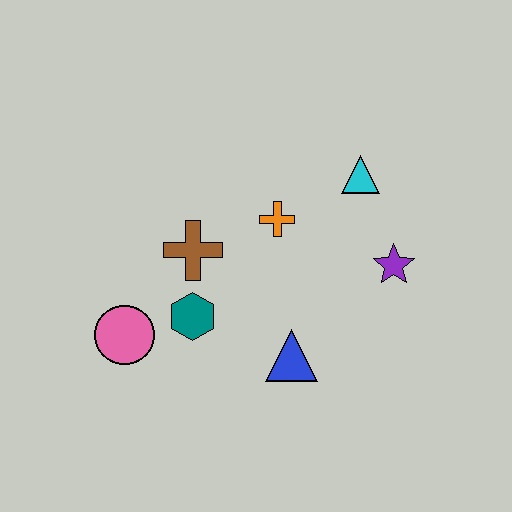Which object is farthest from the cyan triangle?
The pink circle is farthest from the cyan triangle.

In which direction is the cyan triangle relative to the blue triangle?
The cyan triangle is above the blue triangle.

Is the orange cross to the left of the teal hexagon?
No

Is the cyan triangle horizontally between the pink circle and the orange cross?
No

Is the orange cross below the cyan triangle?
Yes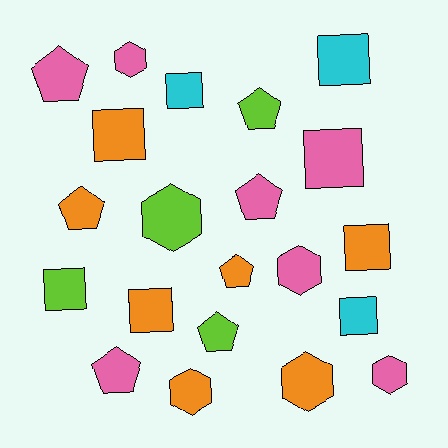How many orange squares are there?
There are 3 orange squares.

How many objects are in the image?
There are 21 objects.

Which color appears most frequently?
Pink, with 7 objects.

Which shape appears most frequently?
Square, with 8 objects.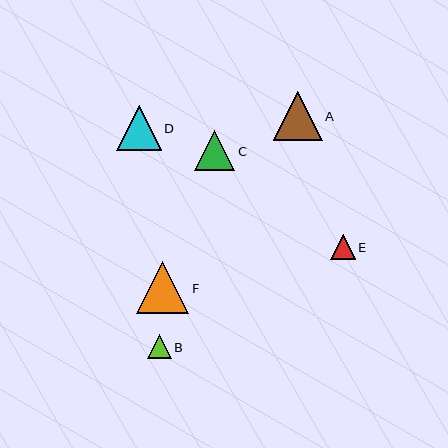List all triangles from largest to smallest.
From largest to smallest: F, A, D, C, E, B.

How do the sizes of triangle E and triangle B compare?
Triangle E and triangle B are approximately the same size.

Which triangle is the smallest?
Triangle B is the smallest with a size of approximately 24 pixels.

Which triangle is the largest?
Triangle F is the largest with a size of approximately 52 pixels.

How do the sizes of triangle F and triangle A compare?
Triangle F and triangle A are approximately the same size.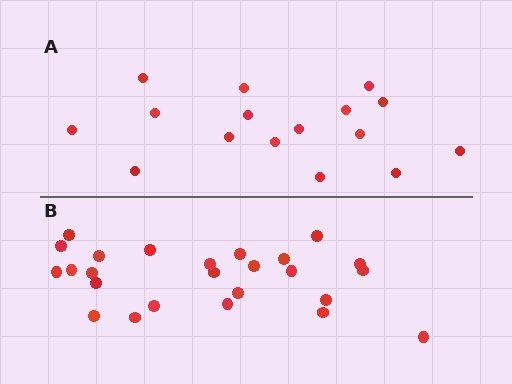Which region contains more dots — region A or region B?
Region B (the bottom region) has more dots.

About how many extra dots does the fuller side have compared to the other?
Region B has roughly 8 or so more dots than region A.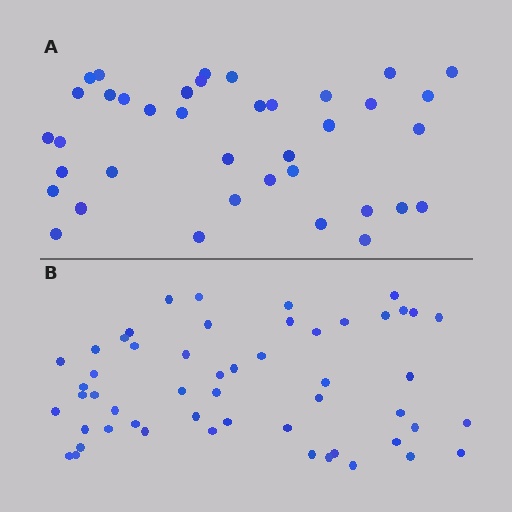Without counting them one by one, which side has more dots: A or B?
Region B (the bottom region) has more dots.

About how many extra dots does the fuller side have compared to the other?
Region B has approximately 15 more dots than region A.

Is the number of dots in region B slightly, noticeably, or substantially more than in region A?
Region B has noticeably more, but not dramatically so. The ratio is roughly 1.4 to 1.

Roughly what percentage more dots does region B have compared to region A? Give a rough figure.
About 40% more.